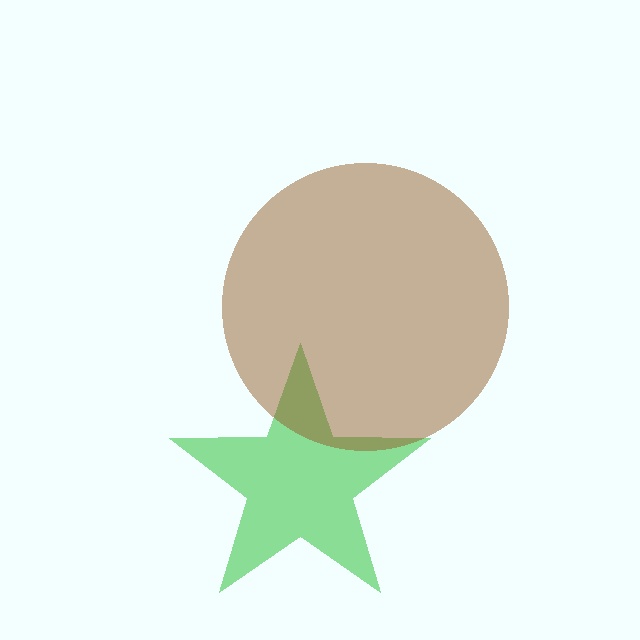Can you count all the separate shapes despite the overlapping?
Yes, there are 2 separate shapes.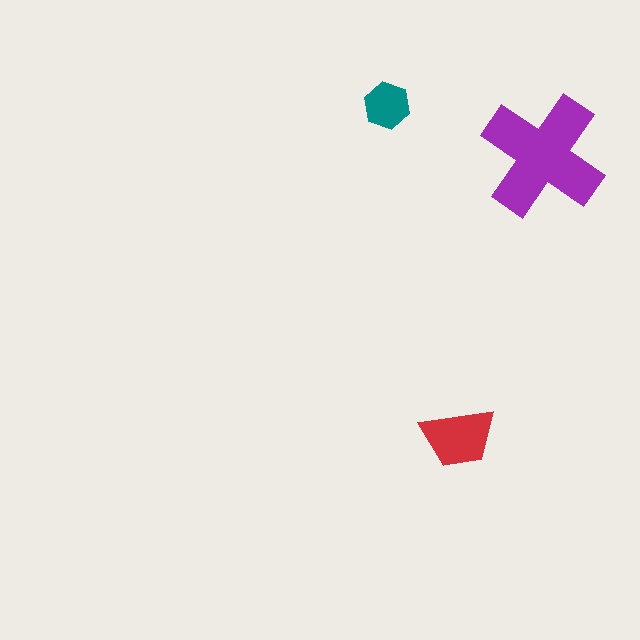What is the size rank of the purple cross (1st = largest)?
1st.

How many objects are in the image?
There are 3 objects in the image.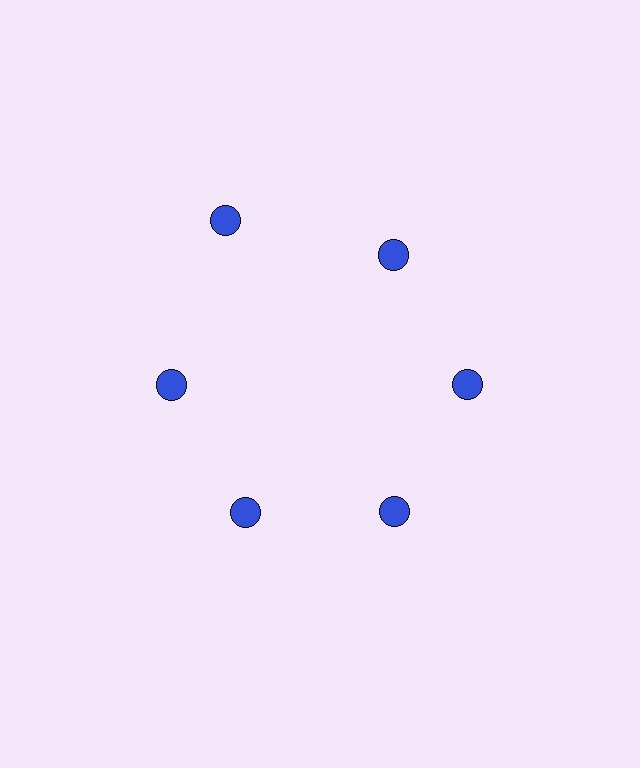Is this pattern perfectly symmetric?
No. The 6 blue circles are arranged in a ring, but one element near the 11 o'clock position is pushed outward from the center, breaking the 6-fold rotational symmetry.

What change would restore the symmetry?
The symmetry would be restored by moving it inward, back onto the ring so that all 6 circles sit at equal angles and equal distance from the center.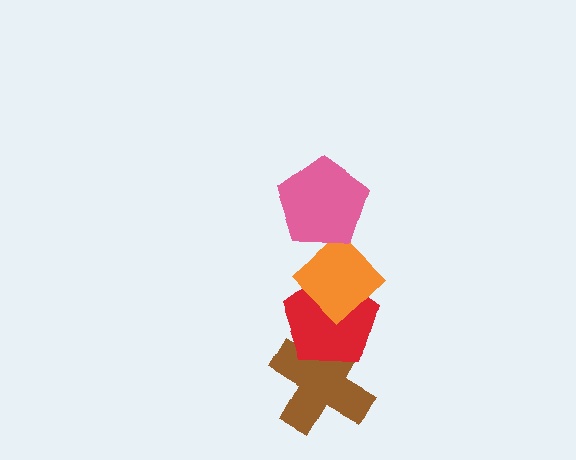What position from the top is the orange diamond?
The orange diamond is 2nd from the top.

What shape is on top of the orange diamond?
The pink pentagon is on top of the orange diamond.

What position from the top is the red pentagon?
The red pentagon is 3rd from the top.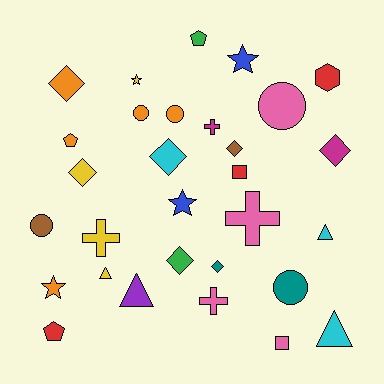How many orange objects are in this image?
There are 5 orange objects.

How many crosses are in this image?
There are 4 crosses.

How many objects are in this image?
There are 30 objects.